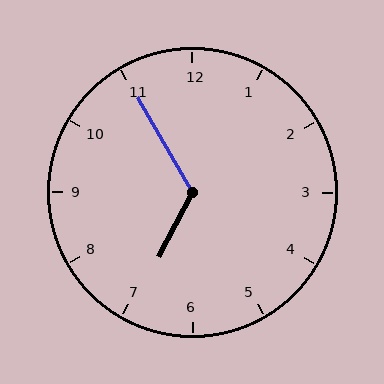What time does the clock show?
6:55.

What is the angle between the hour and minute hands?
Approximately 122 degrees.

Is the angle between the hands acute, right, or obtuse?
It is obtuse.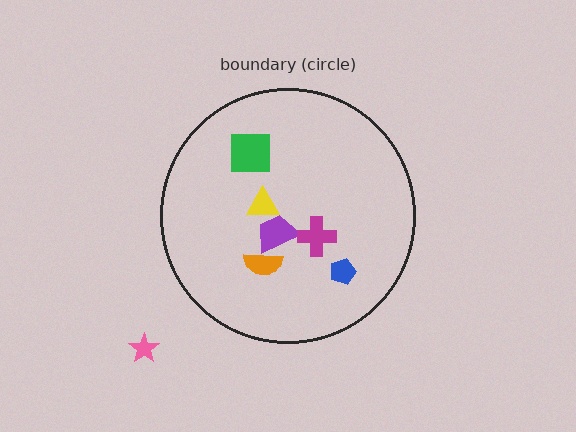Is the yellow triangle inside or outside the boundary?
Inside.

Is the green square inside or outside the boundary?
Inside.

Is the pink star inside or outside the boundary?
Outside.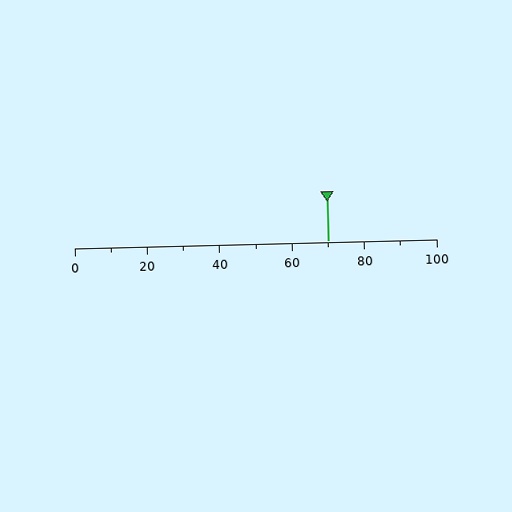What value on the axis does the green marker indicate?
The marker indicates approximately 70.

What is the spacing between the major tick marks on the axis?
The major ticks are spaced 20 apart.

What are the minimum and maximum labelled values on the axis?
The axis runs from 0 to 100.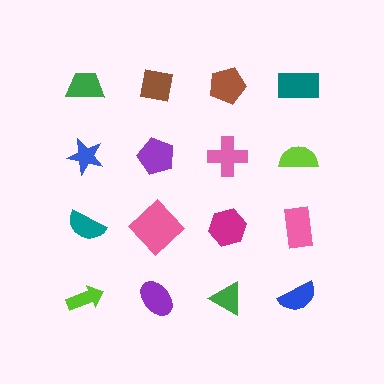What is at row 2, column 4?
A lime semicircle.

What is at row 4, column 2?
A purple ellipse.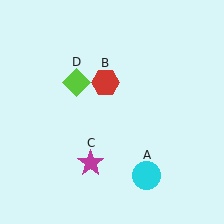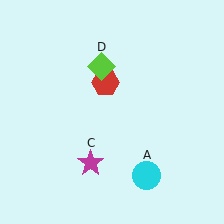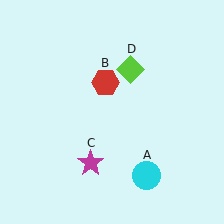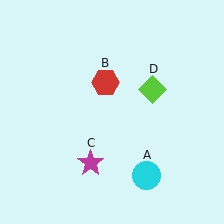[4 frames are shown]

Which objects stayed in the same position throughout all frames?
Cyan circle (object A) and red hexagon (object B) and magenta star (object C) remained stationary.